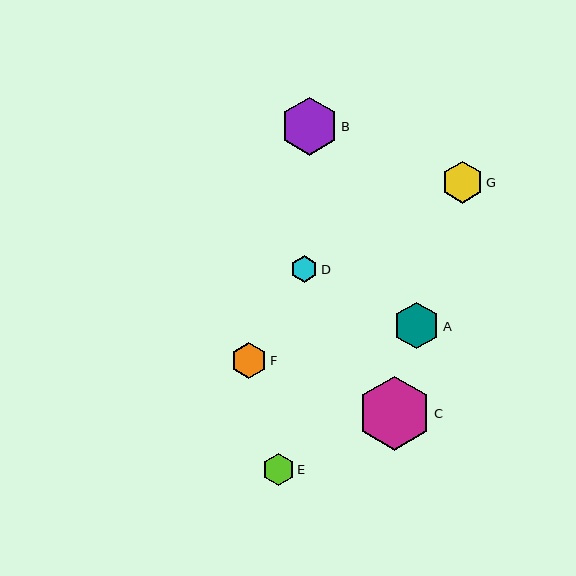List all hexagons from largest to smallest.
From largest to smallest: C, B, A, G, F, E, D.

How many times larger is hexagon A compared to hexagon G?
Hexagon A is approximately 1.1 times the size of hexagon G.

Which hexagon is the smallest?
Hexagon D is the smallest with a size of approximately 27 pixels.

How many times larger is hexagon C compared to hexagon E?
Hexagon C is approximately 2.3 times the size of hexagon E.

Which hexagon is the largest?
Hexagon C is the largest with a size of approximately 74 pixels.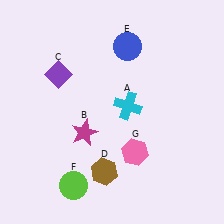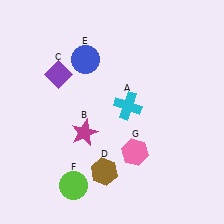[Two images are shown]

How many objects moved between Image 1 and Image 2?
1 object moved between the two images.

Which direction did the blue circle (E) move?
The blue circle (E) moved left.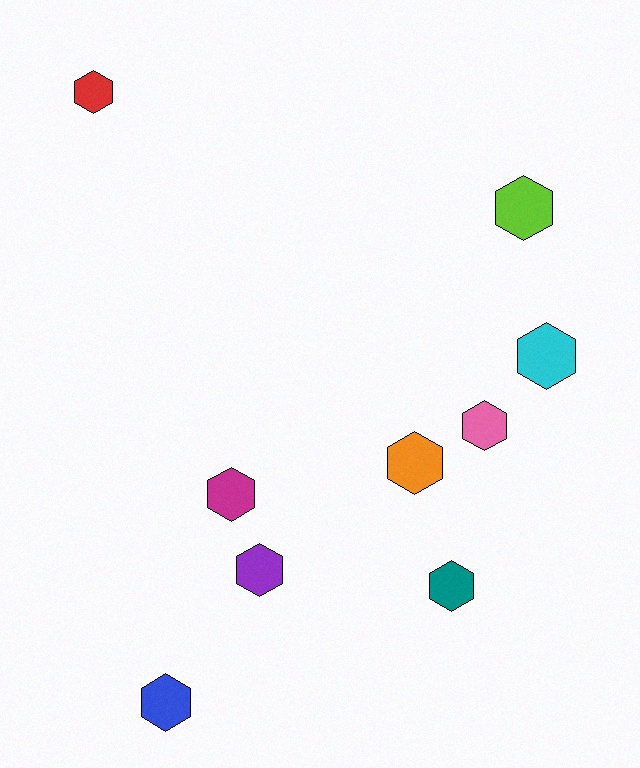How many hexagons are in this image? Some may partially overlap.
There are 9 hexagons.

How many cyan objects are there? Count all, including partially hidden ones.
There is 1 cyan object.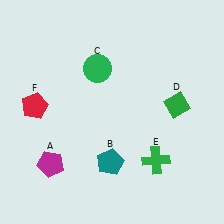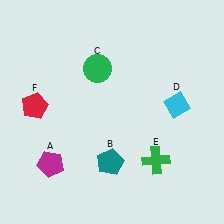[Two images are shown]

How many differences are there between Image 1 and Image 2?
There is 1 difference between the two images.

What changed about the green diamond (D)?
In Image 1, D is green. In Image 2, it changed to cyan.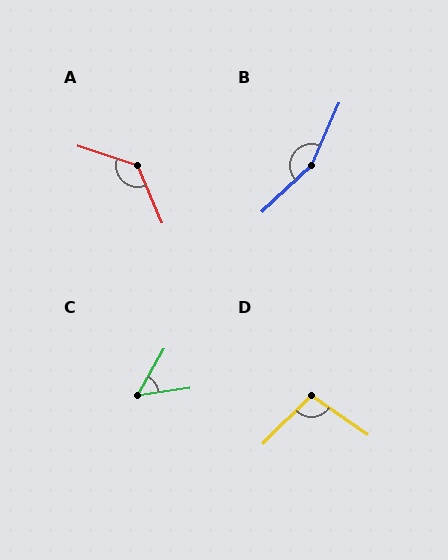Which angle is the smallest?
C, at approximately 51 degrees.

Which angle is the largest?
B, at approximately 158 degrees.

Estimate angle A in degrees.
Approximately 131 degrees.